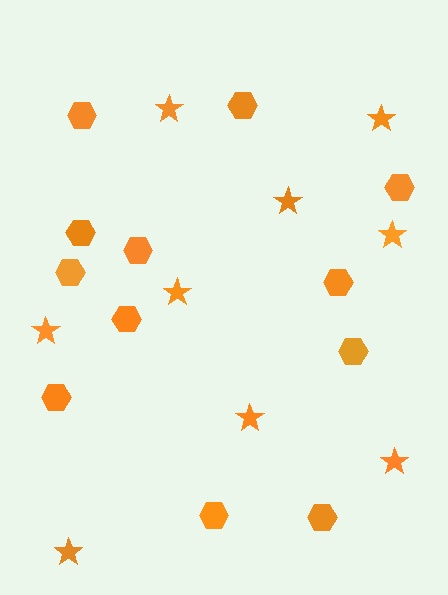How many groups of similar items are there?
There are 2 groups: one group of hexagons (12) and one group of stars (9).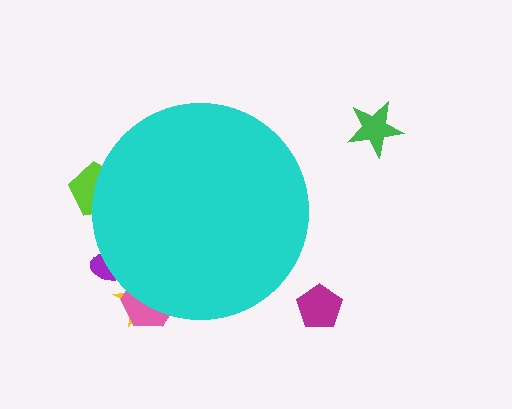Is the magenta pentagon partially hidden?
No, the magenta pentagon is fully visible.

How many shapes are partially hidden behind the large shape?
4 shapes are partially hidden.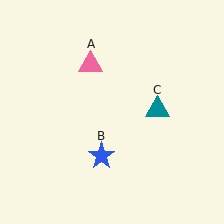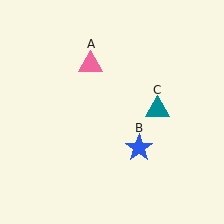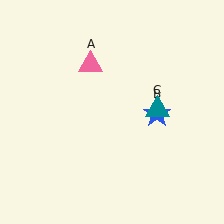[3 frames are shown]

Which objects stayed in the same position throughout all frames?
Pink triangle (object A) and teal triangle (object C) remained stationary.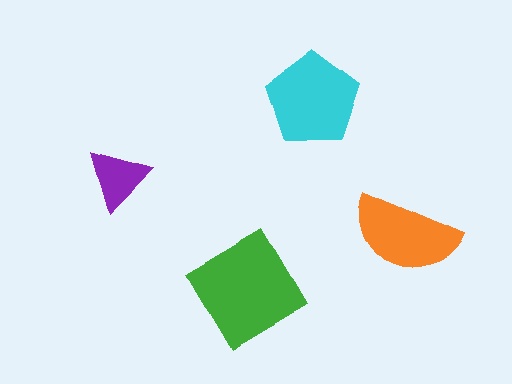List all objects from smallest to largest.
The purple triangle, the orange semicircle, the cyan pentagon, the green diamond.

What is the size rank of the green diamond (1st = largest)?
1st.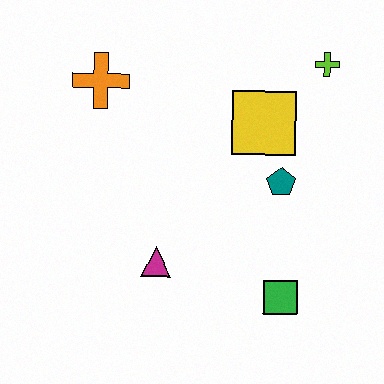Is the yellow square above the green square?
Yes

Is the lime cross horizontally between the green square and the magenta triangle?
No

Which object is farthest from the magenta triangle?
The lime cross is farthest from the magenta triangle.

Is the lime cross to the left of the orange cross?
No